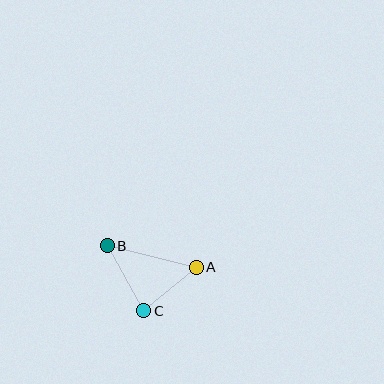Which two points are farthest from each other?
Points A and B are farthest from each other.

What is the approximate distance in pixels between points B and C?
The distance between B and C is approximately 75 pixels.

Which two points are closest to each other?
Points A and C are closest to each other.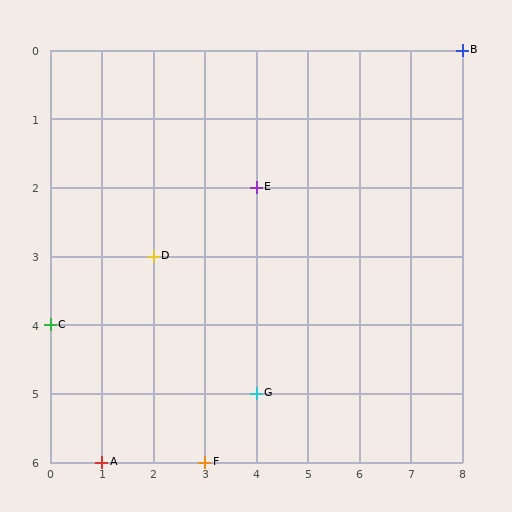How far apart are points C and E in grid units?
Points C and E are 4 columns and 2 rows apart (about 4.5 grid units diagonally).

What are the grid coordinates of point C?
Point C is at grid coordinates (0, 4).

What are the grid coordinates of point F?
Point F is at grid coordinates (3, 6).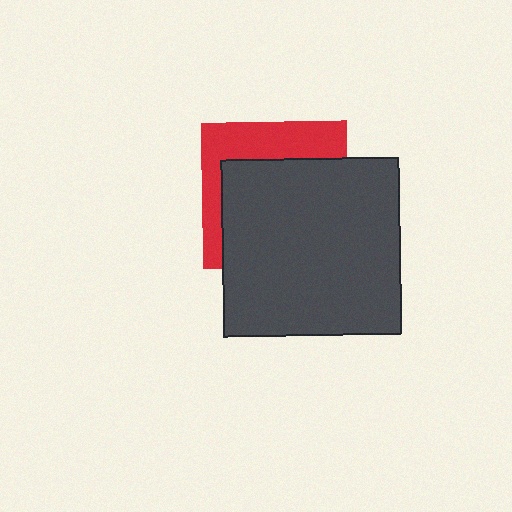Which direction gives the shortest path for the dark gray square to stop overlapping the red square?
Moving down gives the shortest separation.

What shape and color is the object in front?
The object in front is a dark gray square.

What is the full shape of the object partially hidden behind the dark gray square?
The partially hidden object is a red square.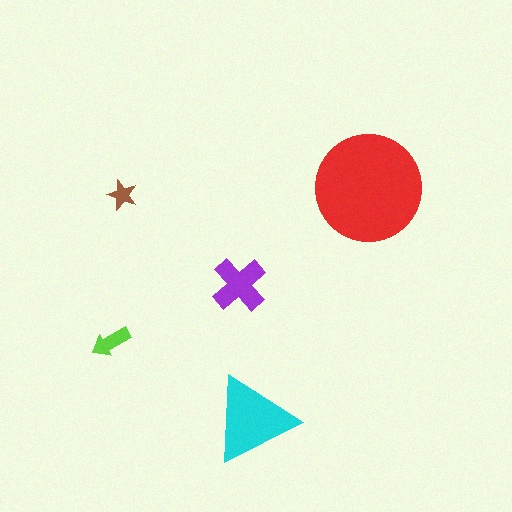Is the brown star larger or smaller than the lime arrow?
Smaller.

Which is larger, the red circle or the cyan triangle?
The red circle.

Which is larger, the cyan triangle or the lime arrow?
The cyan triangle.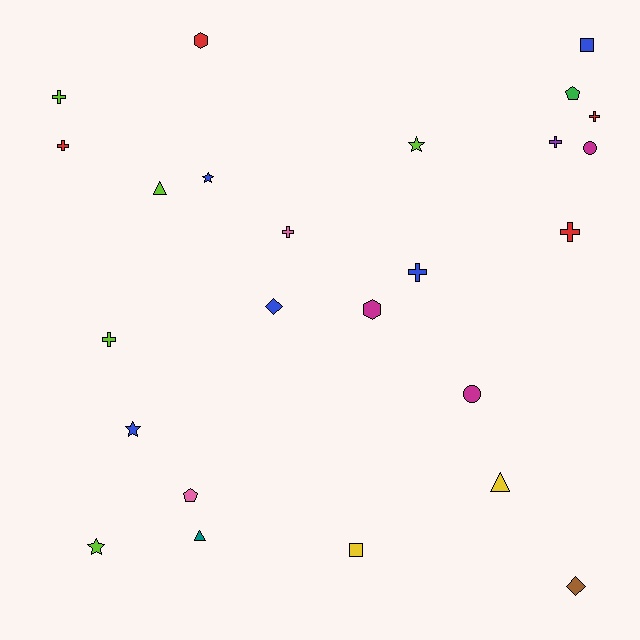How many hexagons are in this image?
There are 2 hexagons.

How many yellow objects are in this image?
There are 2 yellow objects.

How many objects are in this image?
There are 25 objects.